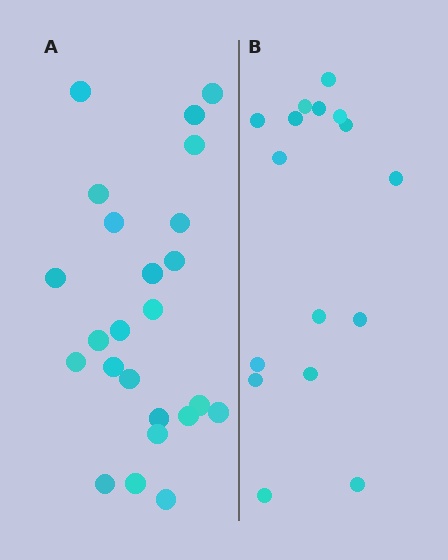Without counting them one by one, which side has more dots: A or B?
Region A (the left region) has more dots.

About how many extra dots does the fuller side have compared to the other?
Region A has roughly 8 or so more dots than region B.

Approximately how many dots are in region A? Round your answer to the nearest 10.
About 20 dots. (The exact count is 24, which rounds to 20.)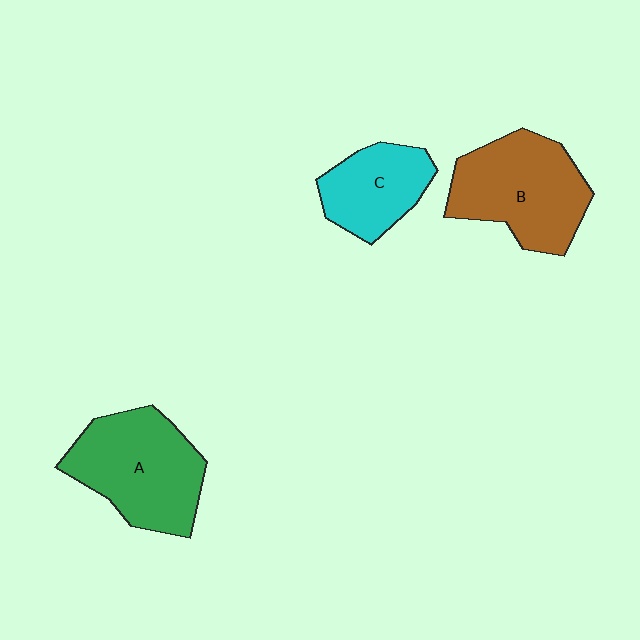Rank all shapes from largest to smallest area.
From largest to smallest: A (green), B (brown), C (cyan).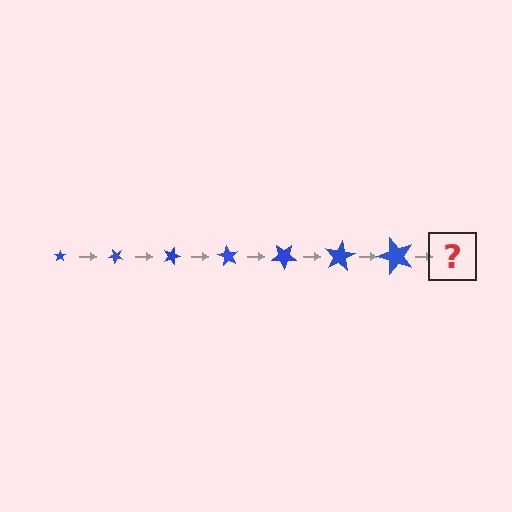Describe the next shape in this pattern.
It should be a star, larger than the previous one and rotated 315 degrees from the start.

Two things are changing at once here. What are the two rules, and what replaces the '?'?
The two rules are that the star grows larger each step and it rotates 45 degrees each step. The '?' should be a star, larger than the previous one and rotated 315 degrees from the start.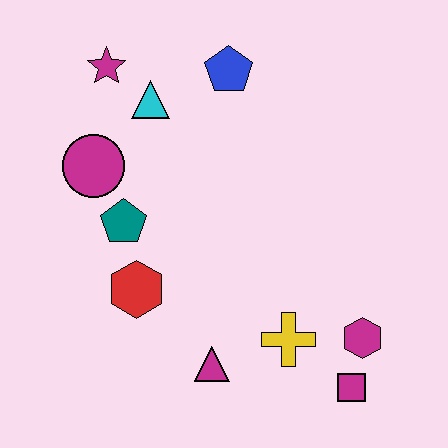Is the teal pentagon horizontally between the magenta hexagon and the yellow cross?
No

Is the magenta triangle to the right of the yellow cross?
No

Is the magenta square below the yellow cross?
Yes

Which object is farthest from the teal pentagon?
The magenta square is farthest from the teal pentagon.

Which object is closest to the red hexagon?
The teal pentagon is closest to the red hexagon.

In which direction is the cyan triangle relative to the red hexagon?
The cyan triangle is above the red hexagon.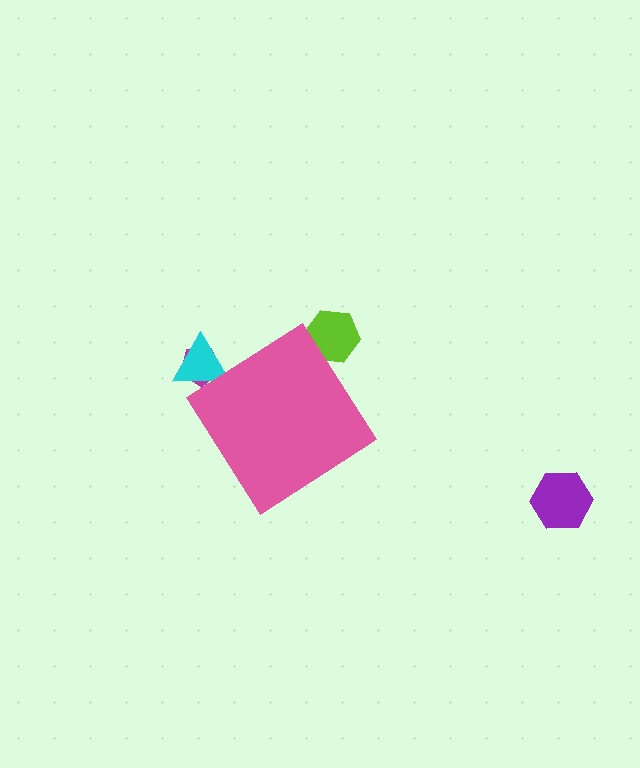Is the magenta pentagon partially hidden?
Yes, the magenta pentagon is partially hidden behind the pink diamond.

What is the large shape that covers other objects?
A pink diamond.